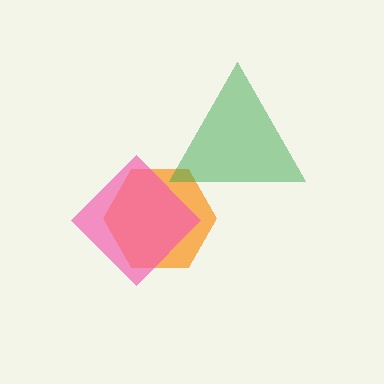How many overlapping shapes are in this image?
There are 3 overlapping shapes in the image.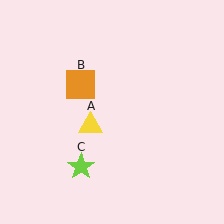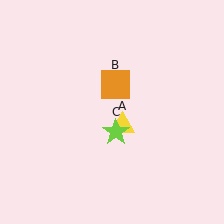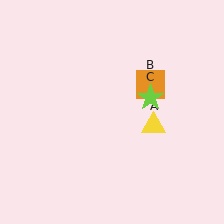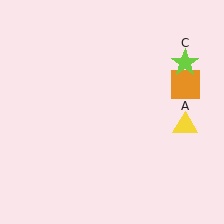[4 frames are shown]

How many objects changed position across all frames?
3 objects changed position: yellow triangle (object A), orange square (object B), lime star (object C).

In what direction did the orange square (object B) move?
The orange square (object B) moved right.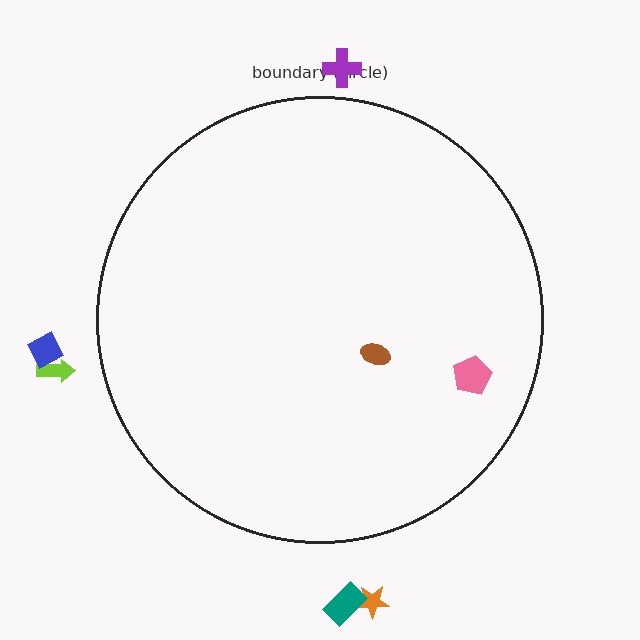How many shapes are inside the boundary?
2 inside, 5 outside.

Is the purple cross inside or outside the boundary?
Outside.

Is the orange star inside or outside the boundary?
Outside.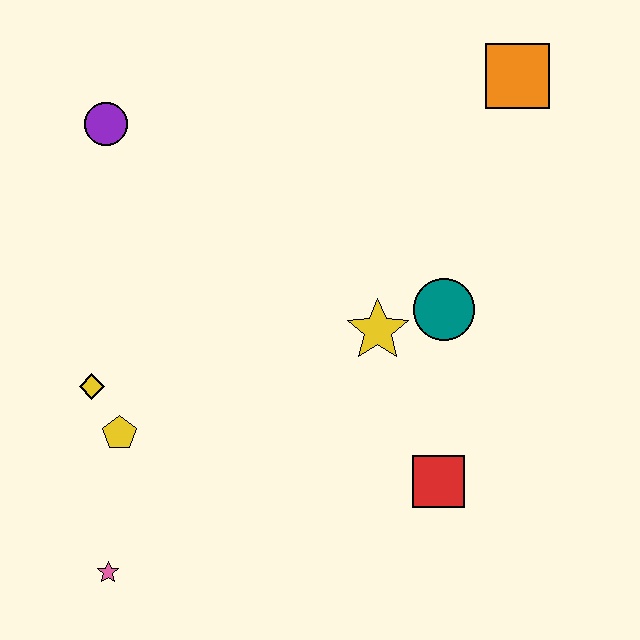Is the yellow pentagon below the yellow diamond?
Yes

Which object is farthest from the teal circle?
The pink star is farthest from the teal circle.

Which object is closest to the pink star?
The yellow pentagon is closest to the pink star.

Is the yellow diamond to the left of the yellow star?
Yes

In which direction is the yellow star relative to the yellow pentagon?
The yellow star is to the right of the yellow pentagon.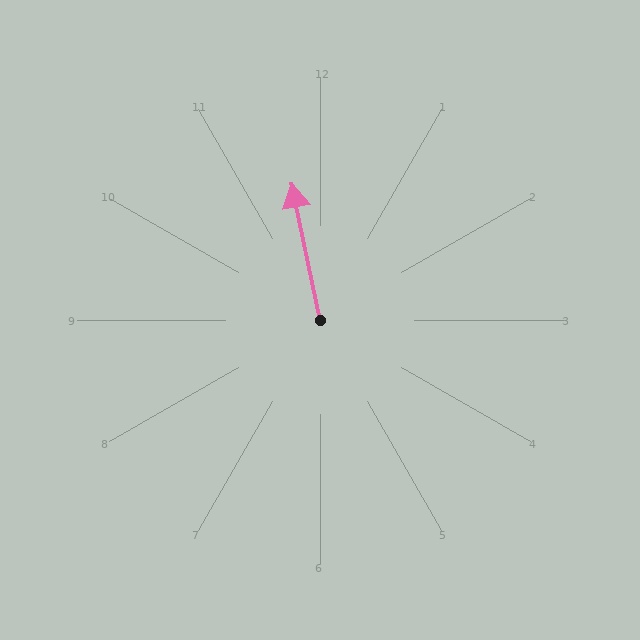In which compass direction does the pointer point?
North.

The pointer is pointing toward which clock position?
Roughly 12 o'clock.